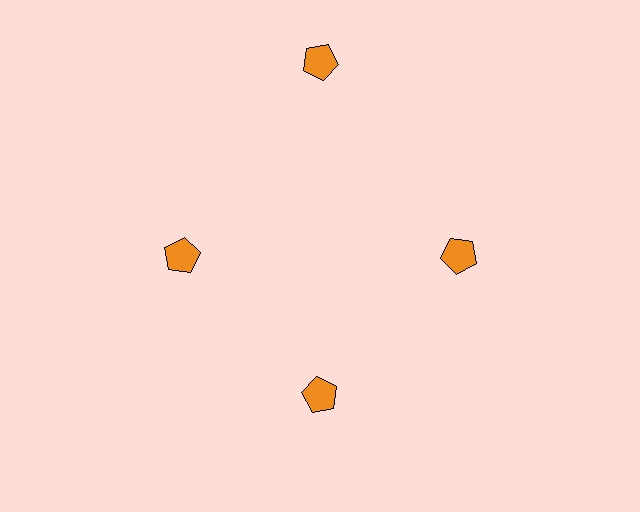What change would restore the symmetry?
The symmetry would be restored by moving it inward, back onto the ring so that all 4 pentagons sit at equal angles and equal distance from the center.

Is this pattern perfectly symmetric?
No. The 4 orange pentagons are arranged in a ring, but one element near the 12 o'clock position is pushed outward from the center, breaking the 4-fold rotational symmetry.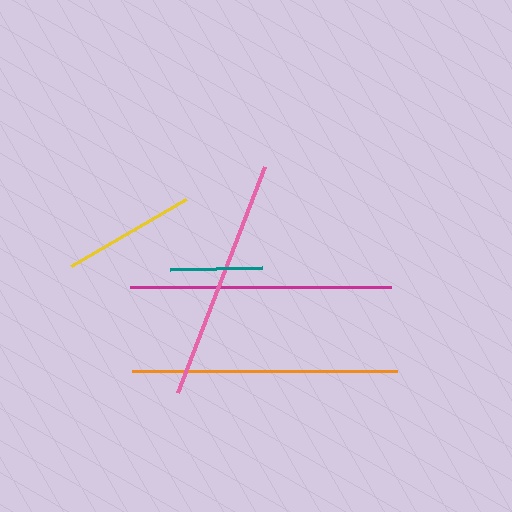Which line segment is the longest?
The orange line is the longest at approximately 266 pixels.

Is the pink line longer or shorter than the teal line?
The pink line is longer than the teal line.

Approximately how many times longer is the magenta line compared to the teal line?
The magenta line is approximately 2.8 times the length of the teal line.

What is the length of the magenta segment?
The magenta segment is approximately 261 pixels long.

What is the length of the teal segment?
The teal segment is approximately 92 pixels long.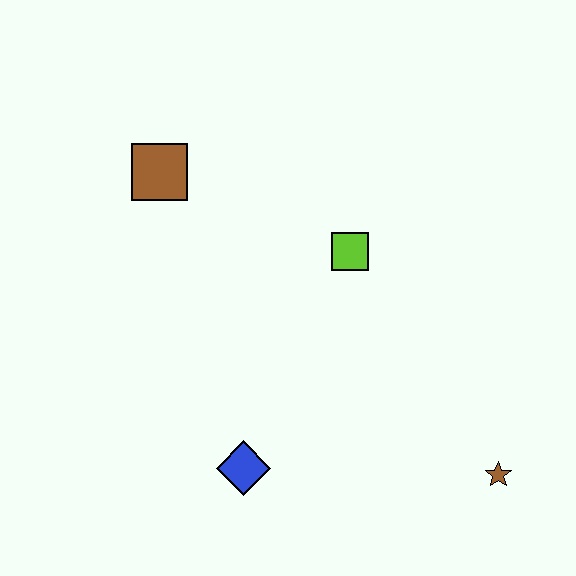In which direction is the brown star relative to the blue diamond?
The brown star is to the right of the blue diamond.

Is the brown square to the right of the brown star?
No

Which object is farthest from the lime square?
The brown star is farthest from the lime square.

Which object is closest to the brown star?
The blue diamond is closest to the brown star.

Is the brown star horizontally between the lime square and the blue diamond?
No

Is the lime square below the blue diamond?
No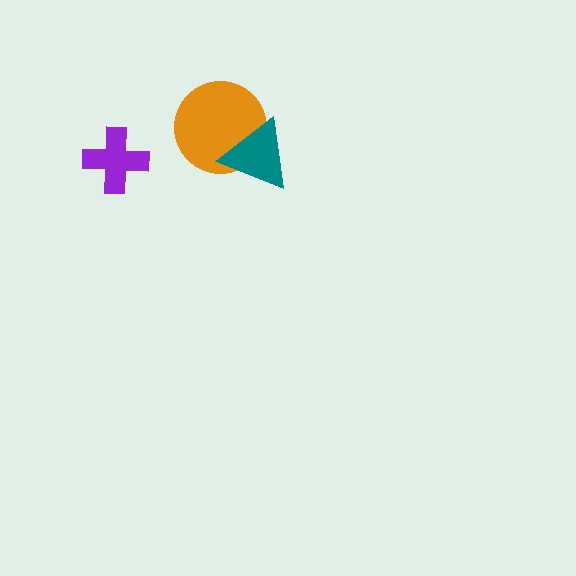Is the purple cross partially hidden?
No, no other shape covers it.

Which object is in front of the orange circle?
The teal triangle is in front of the orange circle.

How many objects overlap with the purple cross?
0 objects overlap with the purple cross.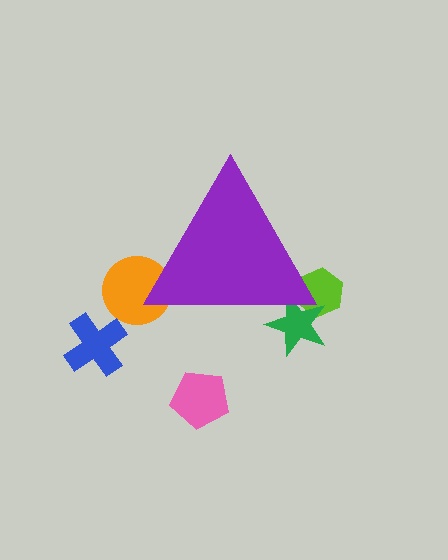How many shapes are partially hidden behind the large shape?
3 shapes are partially hidden.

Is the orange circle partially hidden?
Yes, the orange circle is partially hidden behind the purple triangle.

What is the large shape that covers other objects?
A purple triangle.